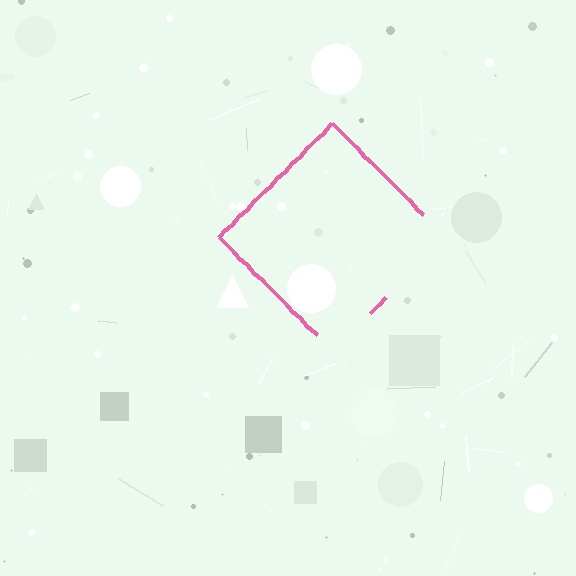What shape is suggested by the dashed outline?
The dashed outline suggests a diamond.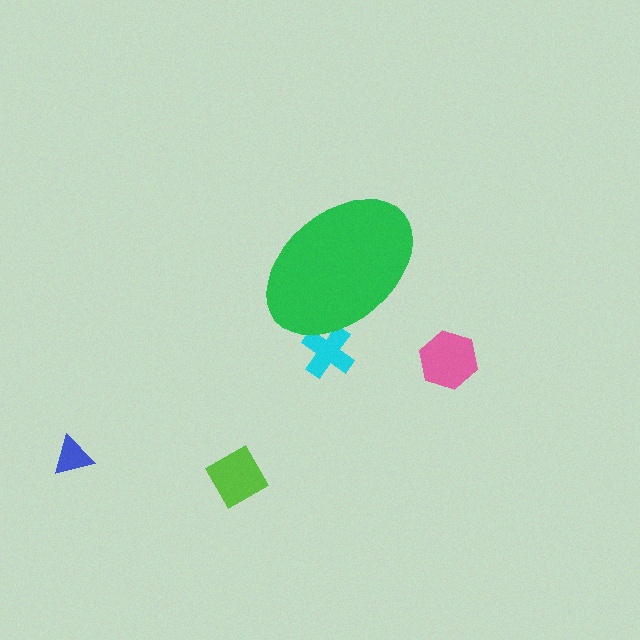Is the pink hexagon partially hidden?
No, the pink hexagon is fully visible.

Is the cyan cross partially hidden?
Yes, the cyan cross is partially hidden behind the green ellipse.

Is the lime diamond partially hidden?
No, the lime diamond is fully visible.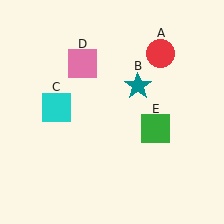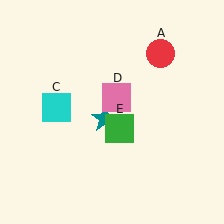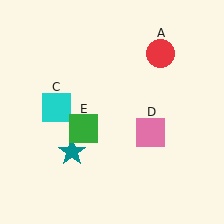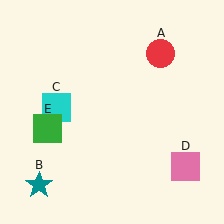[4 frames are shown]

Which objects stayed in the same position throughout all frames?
Red circle (object A) and cyan square (object C) remained stationary.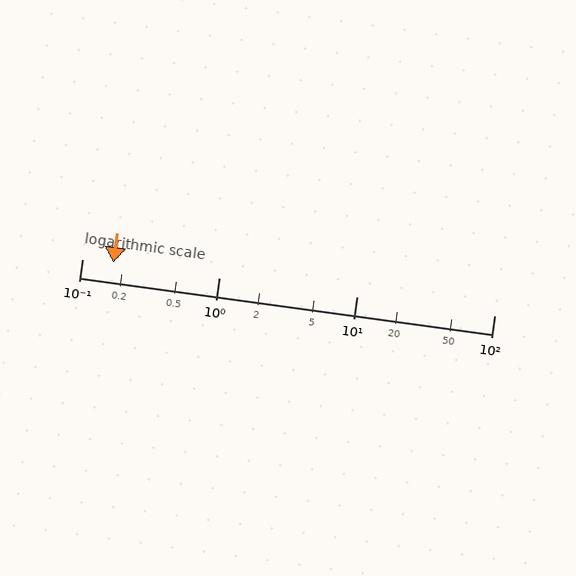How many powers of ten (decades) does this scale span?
The scale spans 3 decades, from 0.1 to 100.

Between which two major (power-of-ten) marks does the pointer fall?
The pointer is between 0.1 and 1.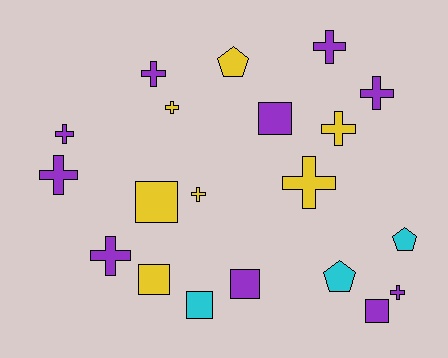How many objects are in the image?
There are 20 objects.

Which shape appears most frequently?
Cross, with 11 objects.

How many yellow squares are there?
There are 2 yellow squares.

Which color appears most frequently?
Purple, with 10 objects.